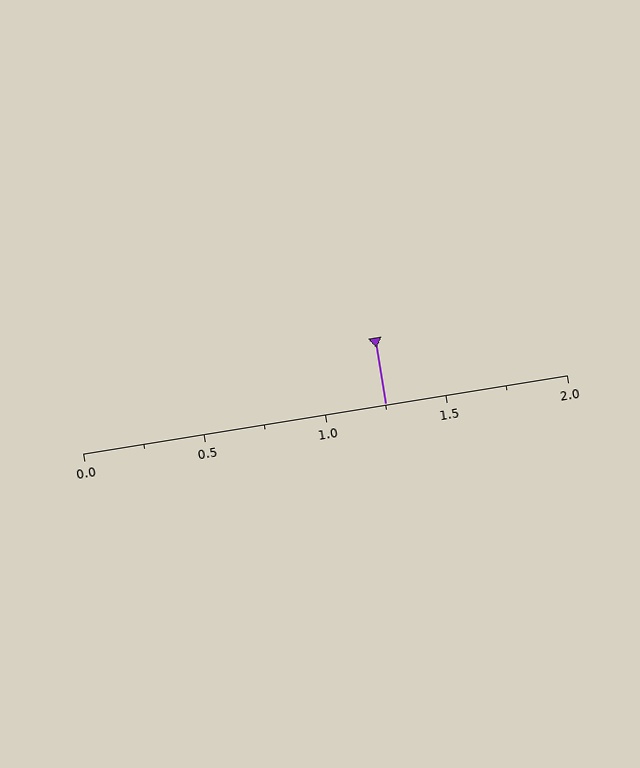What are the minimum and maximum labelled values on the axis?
The axis runs from 0.0 to 2.0.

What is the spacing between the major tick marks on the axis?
The major ticks are spaced 0.5 apart.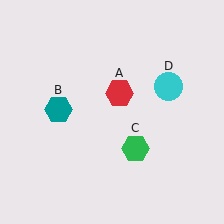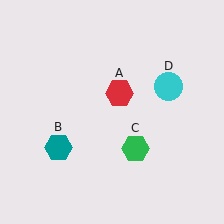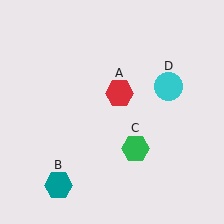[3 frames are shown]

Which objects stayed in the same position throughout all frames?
Red hexagon (object A) and green hexagon (object C) and cyan circle (object D) remained stationary.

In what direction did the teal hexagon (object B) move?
The teal hexagon (object B) moved down.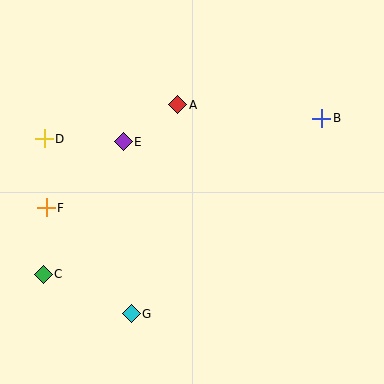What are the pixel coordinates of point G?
Point G is at (131, 314).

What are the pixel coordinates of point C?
Point C is at (43, 274).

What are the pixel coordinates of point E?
Point E is at (123, 142).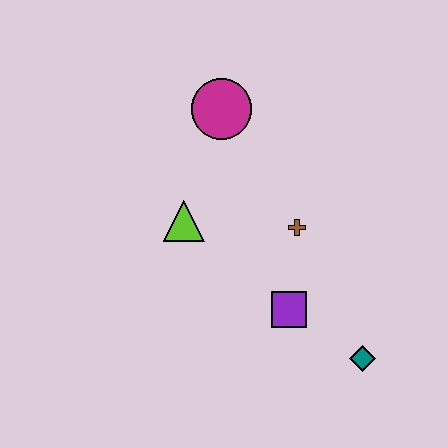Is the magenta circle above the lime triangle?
Yes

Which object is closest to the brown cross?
The purple square is closest to the brown cross.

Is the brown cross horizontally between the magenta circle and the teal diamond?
Yes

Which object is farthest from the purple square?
The magenta circle is farthest from the purple square.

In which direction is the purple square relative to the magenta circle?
The purple square is below the magenta circle.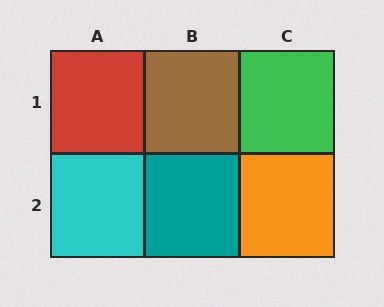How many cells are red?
1 cell is red.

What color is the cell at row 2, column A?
Cyan.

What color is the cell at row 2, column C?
Orange.